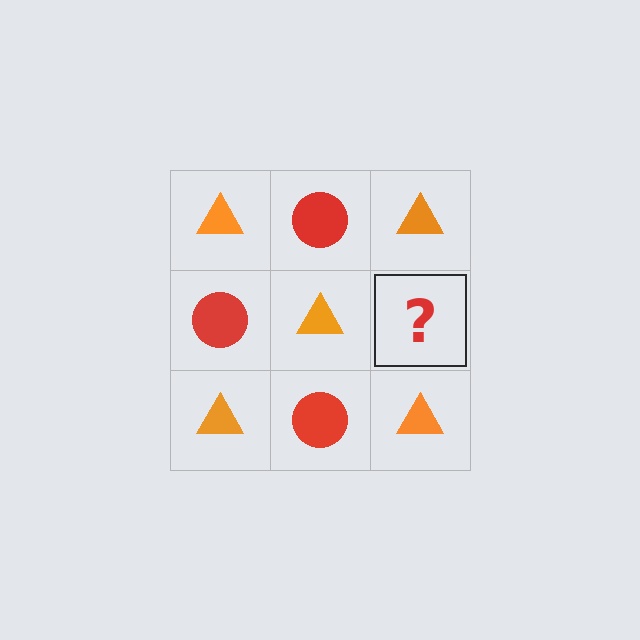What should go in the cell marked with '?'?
The missing cell should contain a red circle.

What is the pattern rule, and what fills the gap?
The rule is that it alternates orange triangle and red circle in a checkerboard pattern. The gap should be filled with a red circle.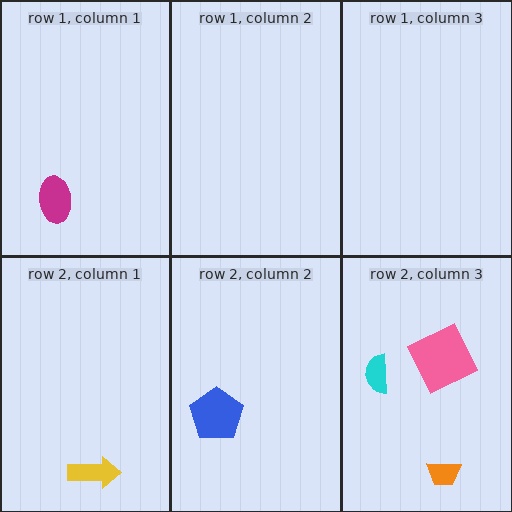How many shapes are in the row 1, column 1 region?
1.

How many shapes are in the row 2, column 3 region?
3.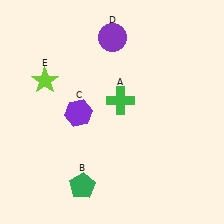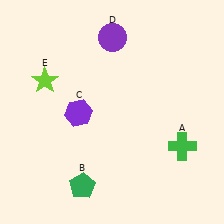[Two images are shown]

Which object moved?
The green cross (A) moved right.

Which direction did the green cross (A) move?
The green cross (A) moved right.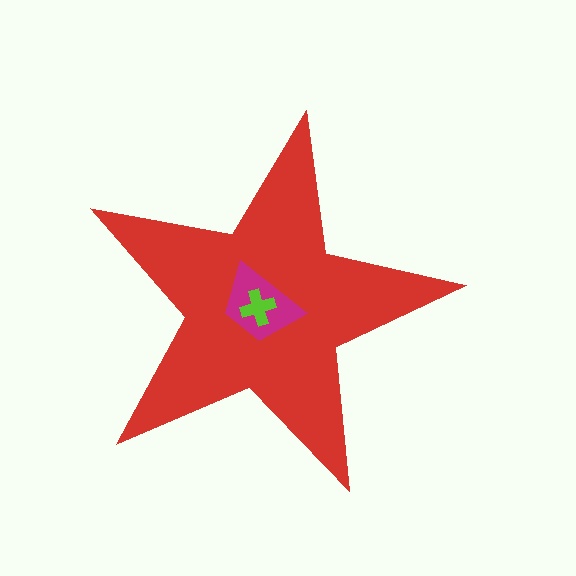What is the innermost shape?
The lime cross.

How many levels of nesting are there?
3.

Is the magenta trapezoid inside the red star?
Yes.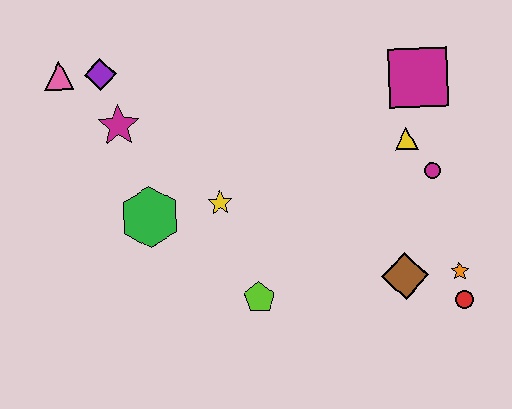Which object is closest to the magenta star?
The purple diamond is closest to the magenta star.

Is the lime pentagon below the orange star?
Yes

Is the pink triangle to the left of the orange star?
Yes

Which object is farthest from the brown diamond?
The pink triangle is farthest from the brown diamond.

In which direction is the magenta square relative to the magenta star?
The magenta square is to the right of the magenta star.